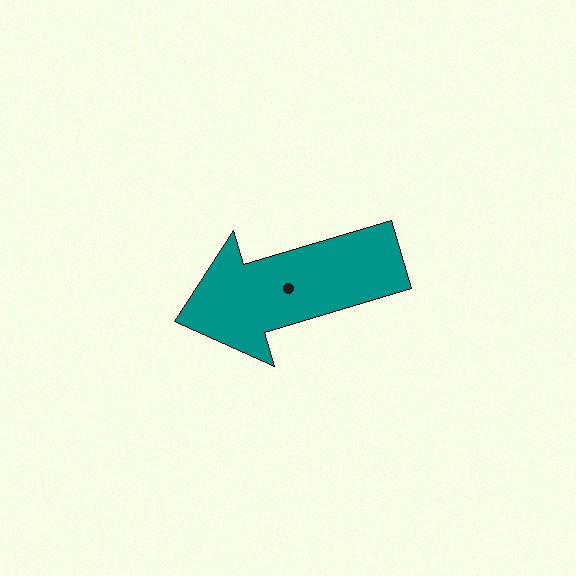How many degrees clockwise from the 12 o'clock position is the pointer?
Approximately 253 degrees.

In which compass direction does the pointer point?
West.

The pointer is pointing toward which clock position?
Roughly 8 o'clock.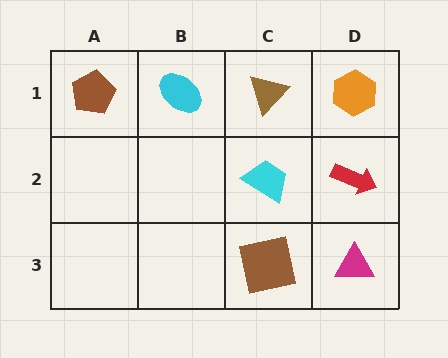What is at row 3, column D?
A magenta triangle.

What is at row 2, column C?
A cyan trapezoid.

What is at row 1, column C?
A brown triangle.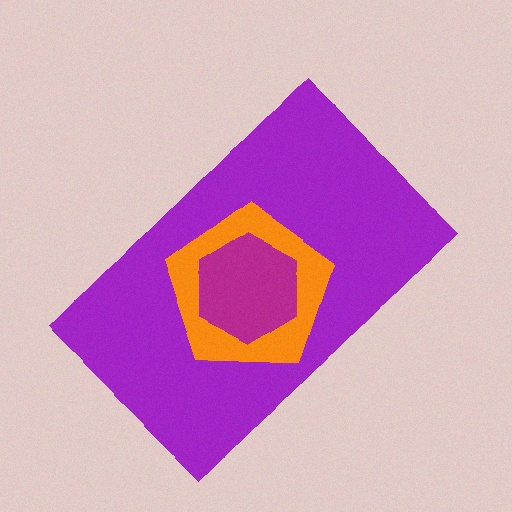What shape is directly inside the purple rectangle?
The orange pentagon.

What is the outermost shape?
The purple rectangle.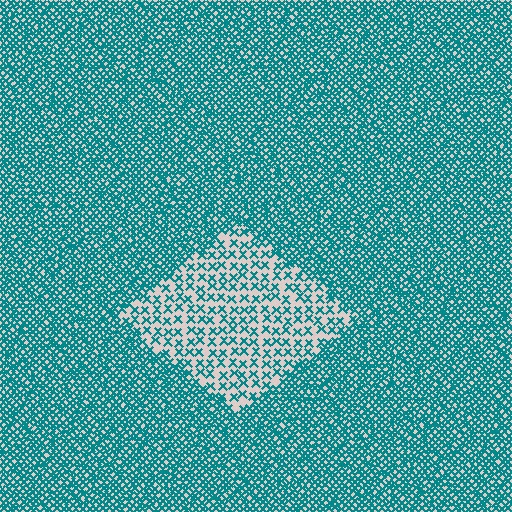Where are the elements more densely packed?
The elements are more densely packed outside the diamond boundary.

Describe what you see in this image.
The image contains small teal elements arranged at two different densities. A diamond-shaped region is visible where the elements are less densely packed than the surrounding area.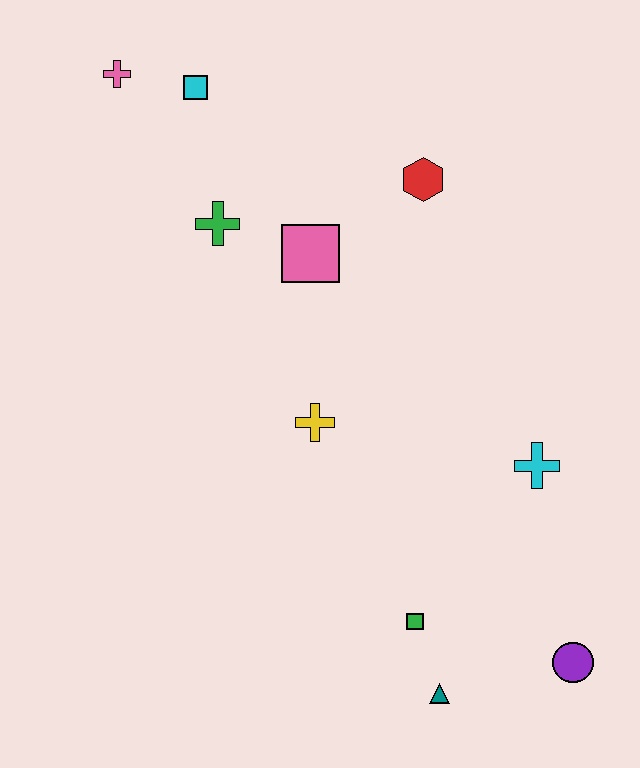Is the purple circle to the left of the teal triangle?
No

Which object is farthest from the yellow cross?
The pink cross is farthest from the yellow cross.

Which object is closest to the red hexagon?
The pink square is closest to the red hexagon.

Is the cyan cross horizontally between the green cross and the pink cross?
No